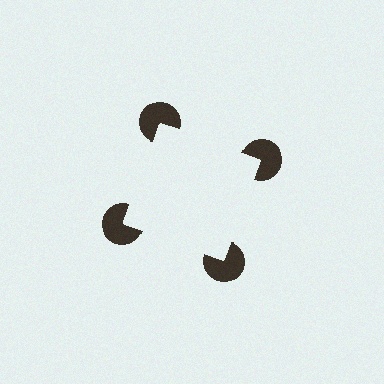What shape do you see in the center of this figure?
An illusory square — its edges are inferred from the aligned wedge cuts in the pac-man discs, not physically drawn.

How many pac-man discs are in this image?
There are 4 — one at each vertex of the illusory square.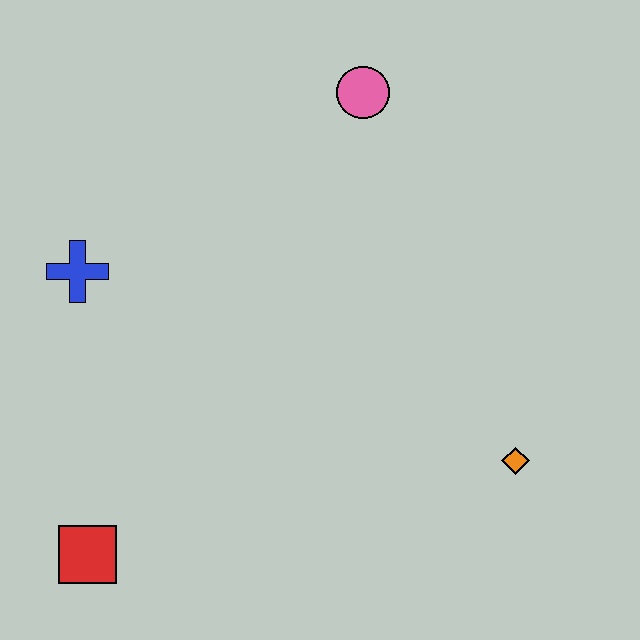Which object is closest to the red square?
The blue cross is closest to the red square.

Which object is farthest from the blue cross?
The orange diamond is farthest from the blue cross.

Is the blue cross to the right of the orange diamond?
No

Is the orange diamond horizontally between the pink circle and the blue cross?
No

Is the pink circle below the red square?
No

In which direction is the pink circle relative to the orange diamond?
The pink circle is above the orange diamond.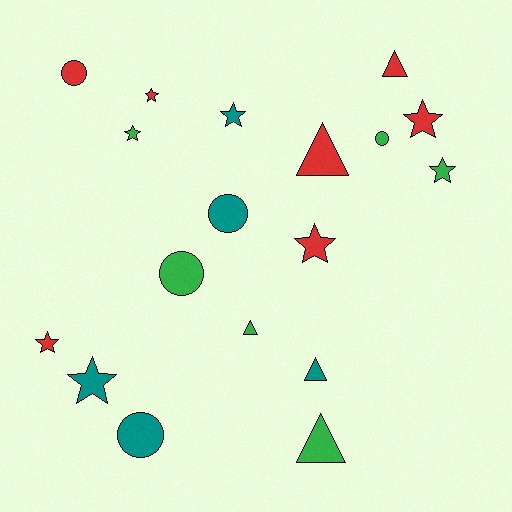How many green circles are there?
There are 2 green circles.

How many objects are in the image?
There are 18 objects.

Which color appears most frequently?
Red, with 7 objects.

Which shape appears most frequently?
Star, with 8 objects.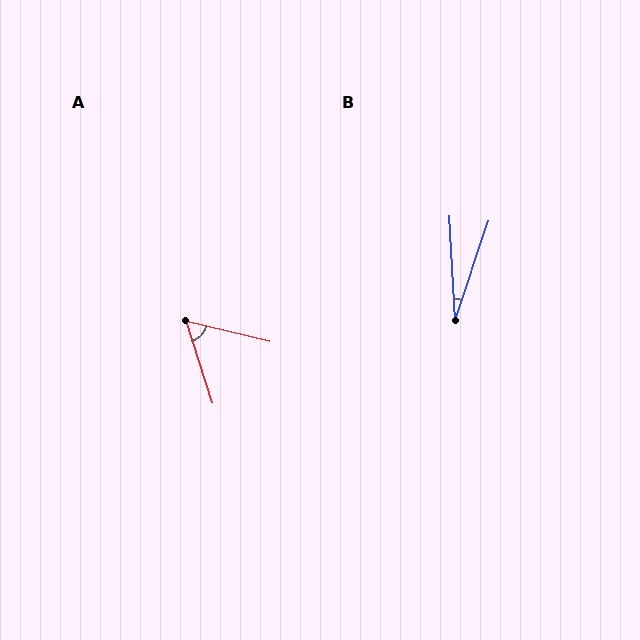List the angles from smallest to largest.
B (22°), A (58°).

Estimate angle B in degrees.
Approximately 22 degrees.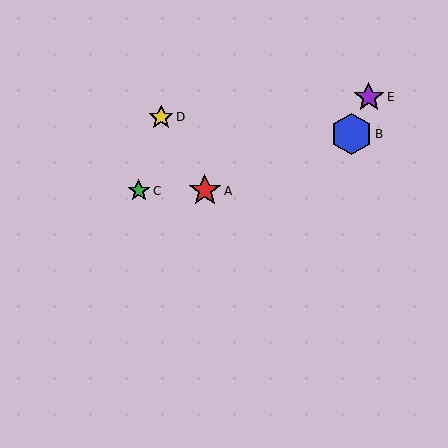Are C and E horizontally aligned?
No, C is at y≈191 and E is at y≈97.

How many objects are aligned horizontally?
2 objects (A, C) are aligned horizontally.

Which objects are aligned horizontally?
Objects A, C are aligned horizontally.